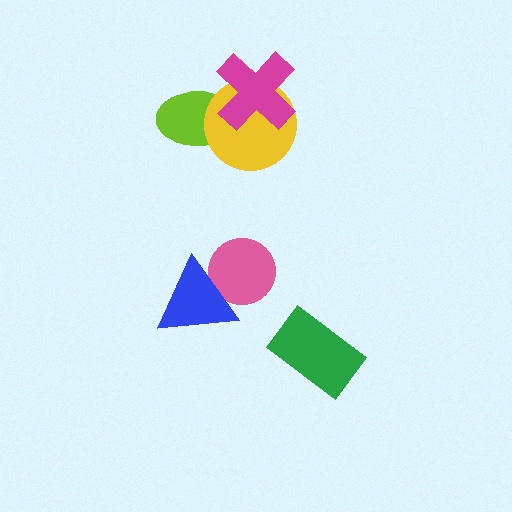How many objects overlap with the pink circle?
1 object overlaps with the pink circle.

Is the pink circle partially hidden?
Yes, it is partially covered by another shape.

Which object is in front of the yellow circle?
The magenta cross is in front of the yellow circle.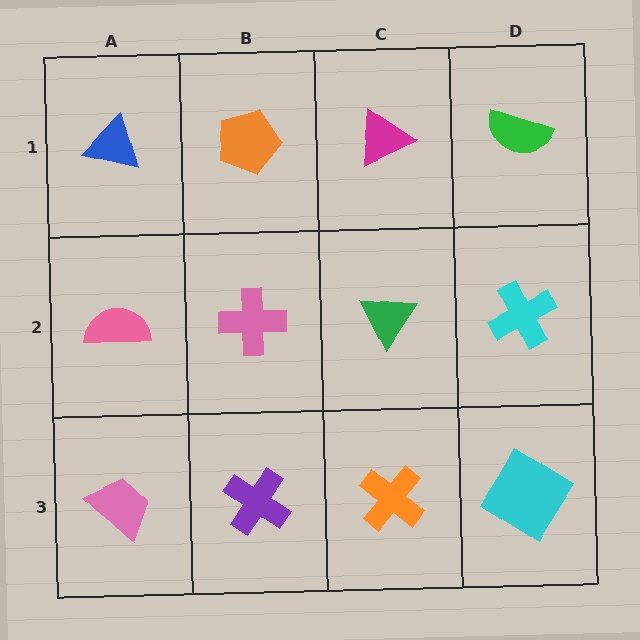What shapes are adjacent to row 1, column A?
A pink semicircle (row 2, column A), an orange pentagon (row 1, column B).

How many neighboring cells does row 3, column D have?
2.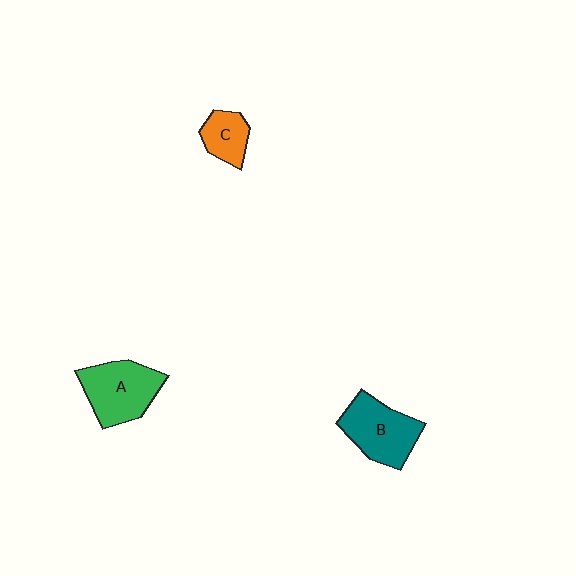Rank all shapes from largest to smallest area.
From largest to smallest: A (green), B (teal), C (orange).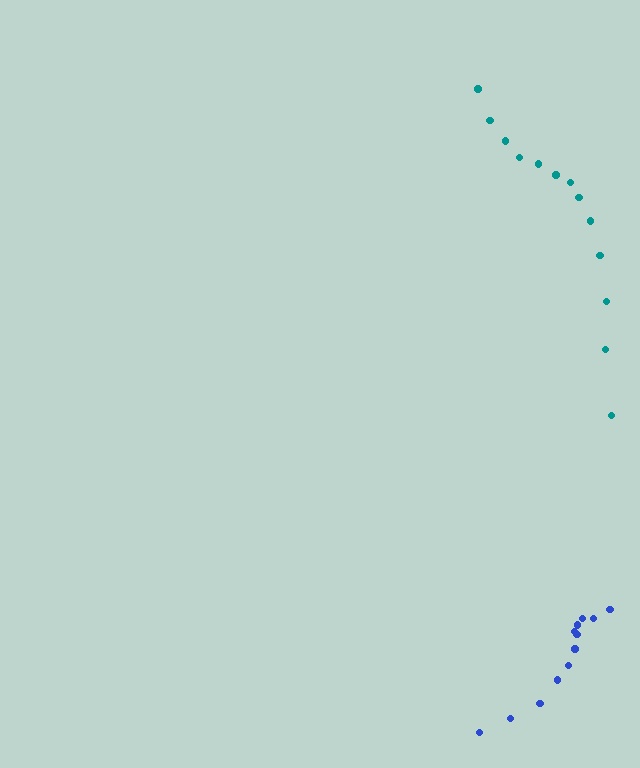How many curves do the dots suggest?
There are 2 distinct paths.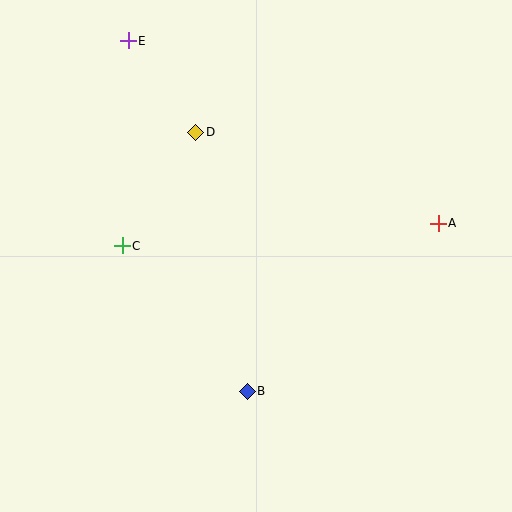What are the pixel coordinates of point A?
Point A is at (438, 223).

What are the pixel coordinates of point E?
Point E is at (128, 41).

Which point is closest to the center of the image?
Point C at (122, 246) is closest to the center.